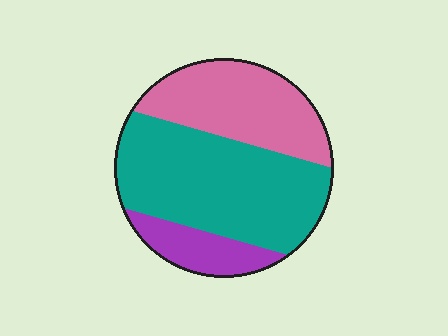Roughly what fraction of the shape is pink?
Pink takes up about one third (1/3) of the shape.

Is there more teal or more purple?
Teal.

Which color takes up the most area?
Teal, at roughly 55%.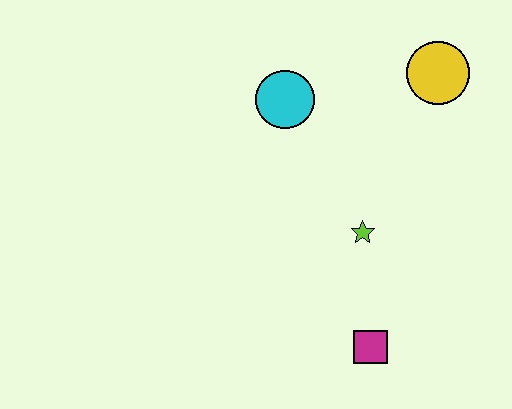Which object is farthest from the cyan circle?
The magenta square is farthest from the cyan circle.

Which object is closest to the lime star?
The magenta square is closest to the lime star.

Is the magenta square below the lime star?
Yes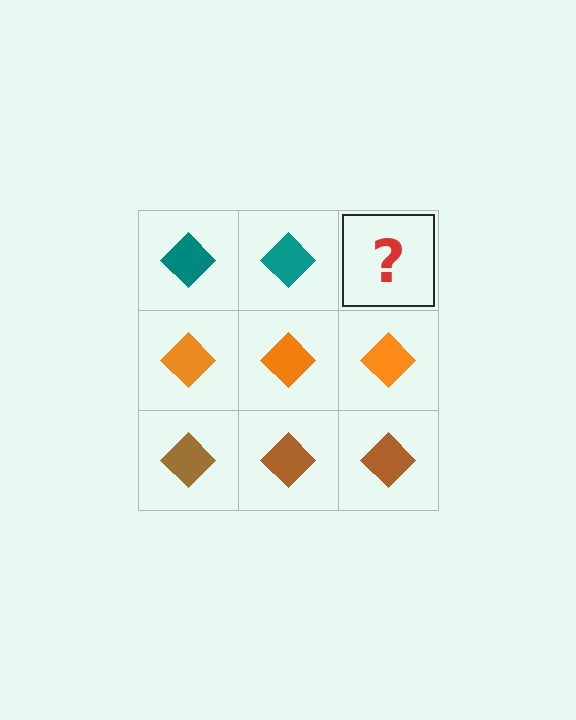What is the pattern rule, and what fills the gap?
The rule is that each row has a consistent color. The gap should be filled with a teal diamond.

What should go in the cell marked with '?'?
The missing cell should contain a teal diamond.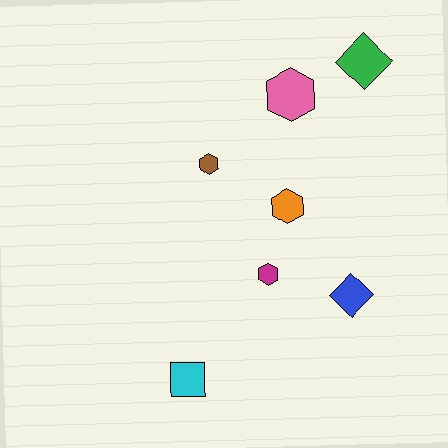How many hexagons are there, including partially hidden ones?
There are 4 hexagons.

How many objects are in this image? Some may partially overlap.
There are 7 objects.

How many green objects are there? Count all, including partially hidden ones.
There is 1 green object.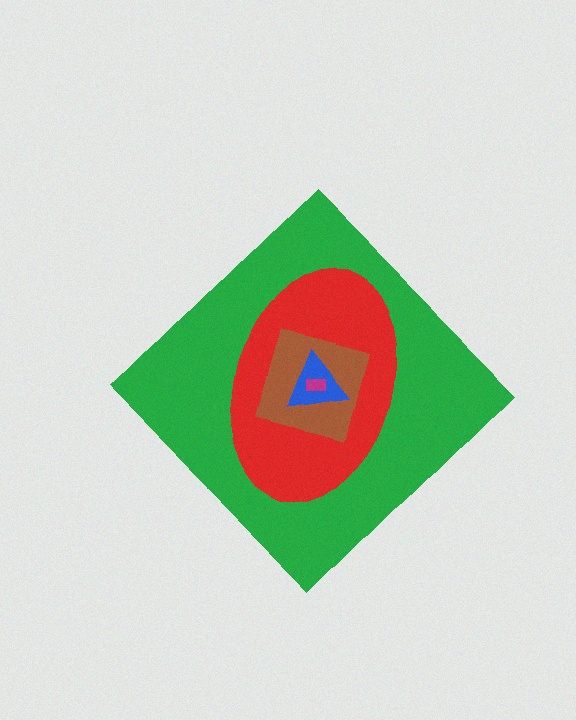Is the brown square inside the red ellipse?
Yes.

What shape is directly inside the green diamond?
The red ellipse.